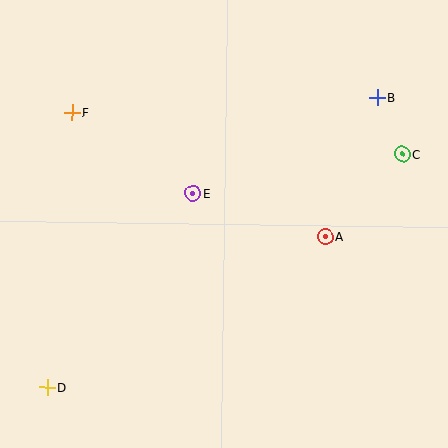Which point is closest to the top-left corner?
Point F is closest to the top-left corner.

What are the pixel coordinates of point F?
Point F is at (72, 113).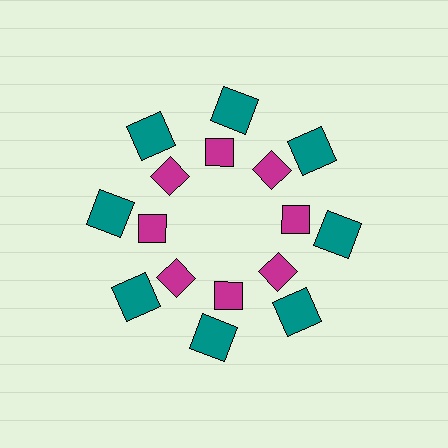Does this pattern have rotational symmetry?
Yes, this pattern has 8-fold rotational symmetry. It looks the same after rotating 45 degrees around the center.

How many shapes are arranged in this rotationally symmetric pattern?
There are 16 shapes, arranged in 8 groups of 2.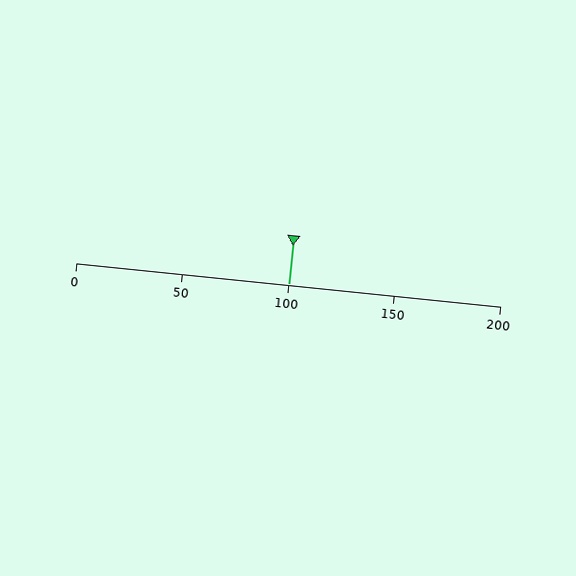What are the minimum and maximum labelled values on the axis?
The axis runs from 0 to 200.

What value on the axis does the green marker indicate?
The marker indicates approximately 100.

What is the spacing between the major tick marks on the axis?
The major ticks are spaced 50 apart.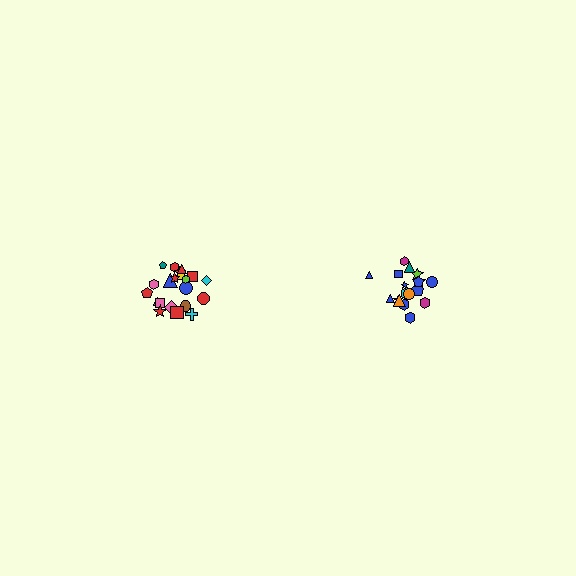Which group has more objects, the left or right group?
The left group.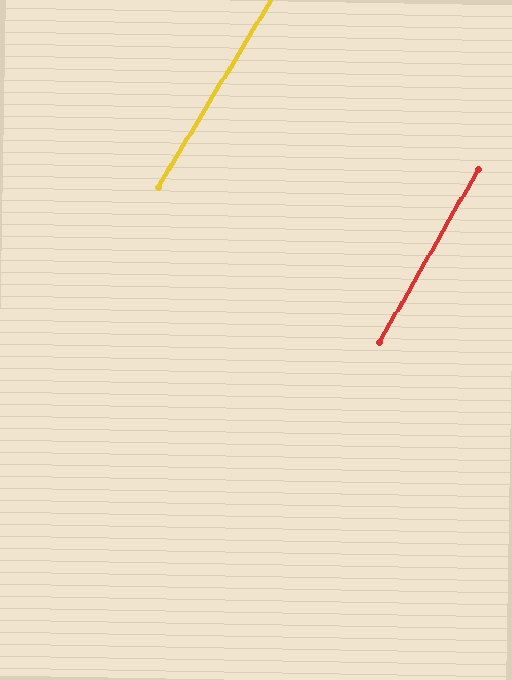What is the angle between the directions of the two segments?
Approximately 1 degree.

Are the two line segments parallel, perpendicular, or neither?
Parallel — their directions differ by only 1.0°.